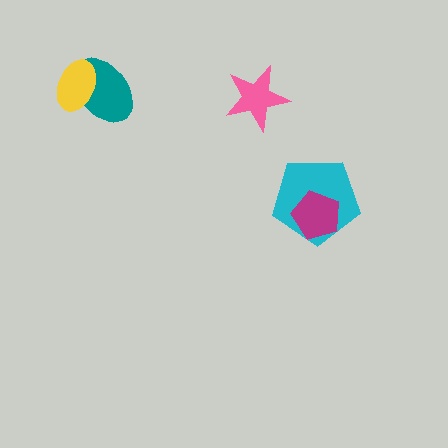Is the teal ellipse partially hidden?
Yes, it is partially covered by another shape.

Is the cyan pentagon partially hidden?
Yes, it is partially covered by another shape.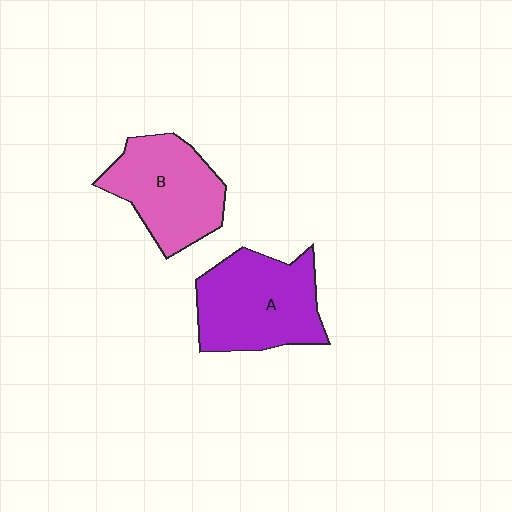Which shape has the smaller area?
Shape B (pink).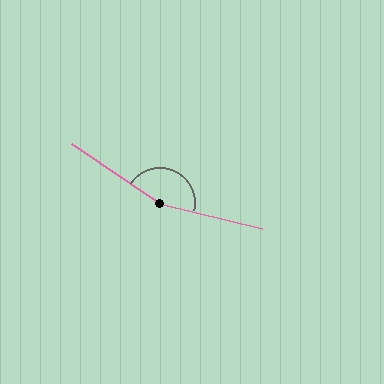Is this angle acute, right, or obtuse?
It is obtuse.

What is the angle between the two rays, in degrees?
Approximately 160 degrees.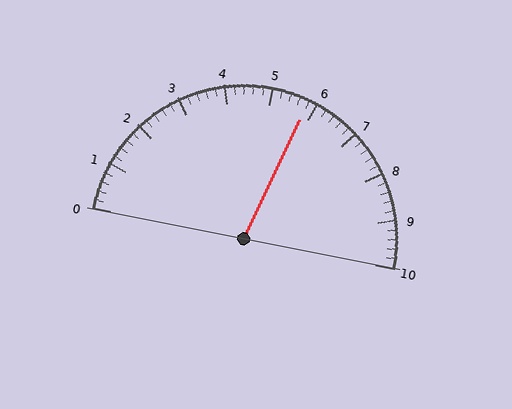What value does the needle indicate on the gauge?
The needle indicates approximately 5.8.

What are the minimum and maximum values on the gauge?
The gauge ranges from 0 to 10.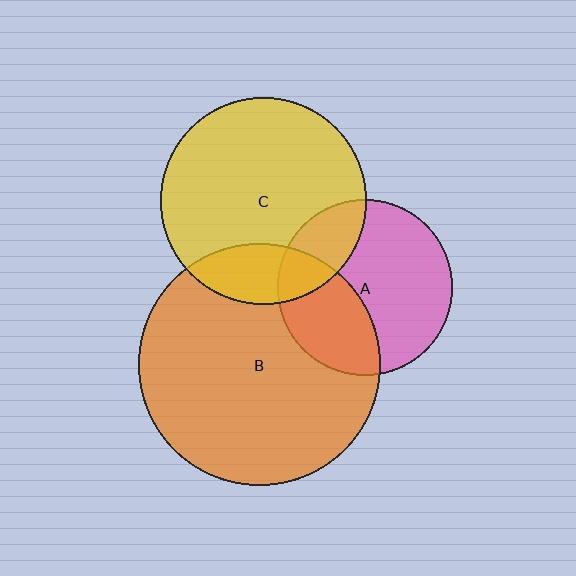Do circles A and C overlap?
Yes.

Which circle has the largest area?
Circle B (orange).